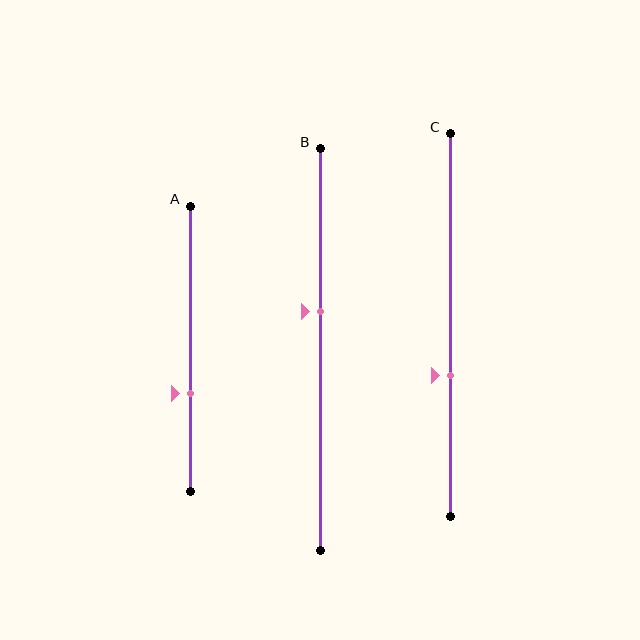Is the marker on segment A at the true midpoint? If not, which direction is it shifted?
No, the marker on segment A is shifted downward by about 15% of the segment length.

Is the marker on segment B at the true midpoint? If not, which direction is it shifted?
No, the marker on segment B is shifted upward by about 10% of the segment length.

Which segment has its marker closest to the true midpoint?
Segment B has its marker closest to the true midpoint.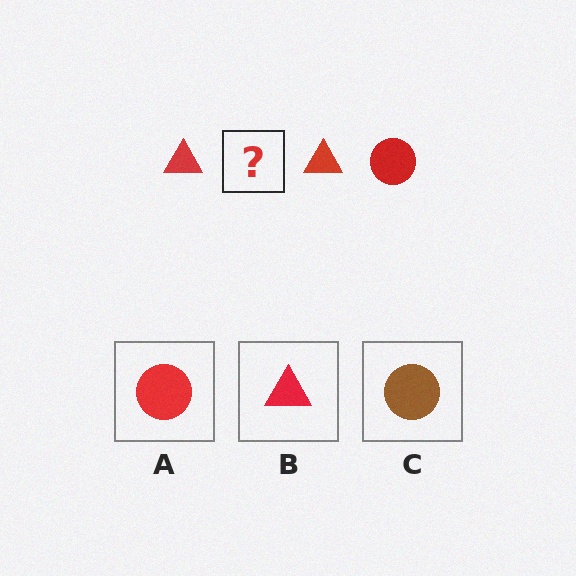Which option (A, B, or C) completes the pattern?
A.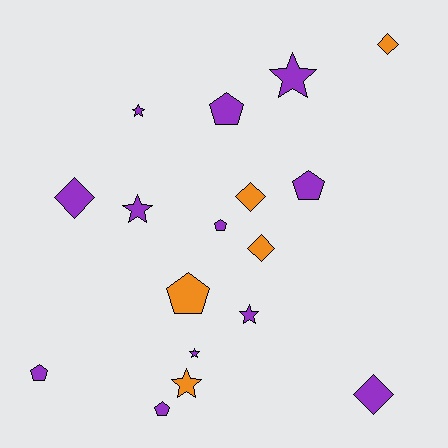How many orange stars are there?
There is 1 orange star.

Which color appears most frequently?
Purple, with 12 objects.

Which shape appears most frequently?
Star, with 6 objects.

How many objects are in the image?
There are 17 objects.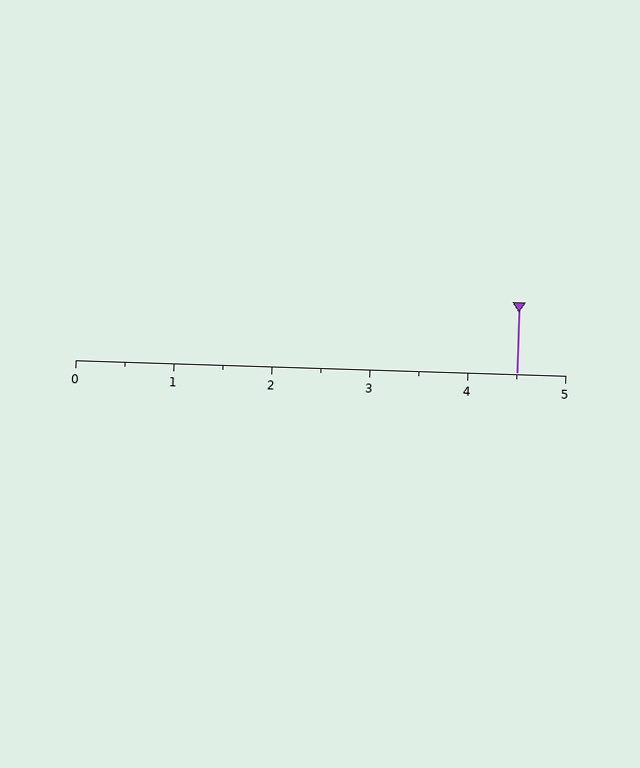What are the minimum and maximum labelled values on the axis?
The axis runs from 0 to 5.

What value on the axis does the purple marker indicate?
The marker indicates approximately 4.5.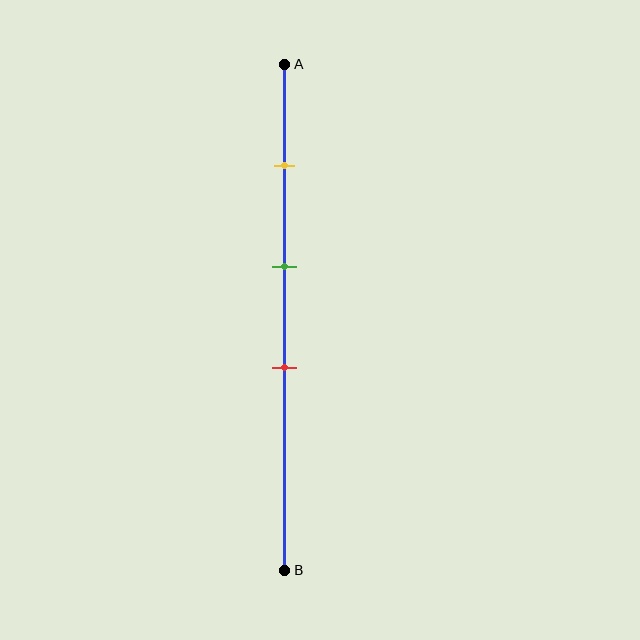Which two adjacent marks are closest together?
The green and red marks are the closest adjacent pair.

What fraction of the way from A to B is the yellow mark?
The yellow mark is approximately 20% (0.2) of the way from A to B.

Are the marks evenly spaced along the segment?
Yes, the marks are approximately evenly spaced.